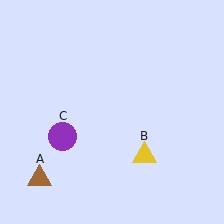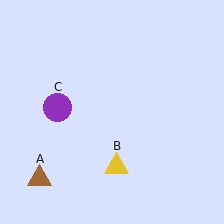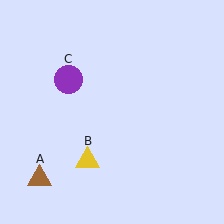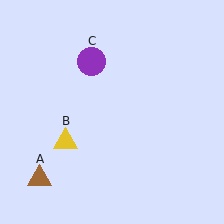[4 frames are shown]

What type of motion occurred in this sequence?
The yellow triangle (object B), purple circle (object C) rotated clockwise around the center of the scene.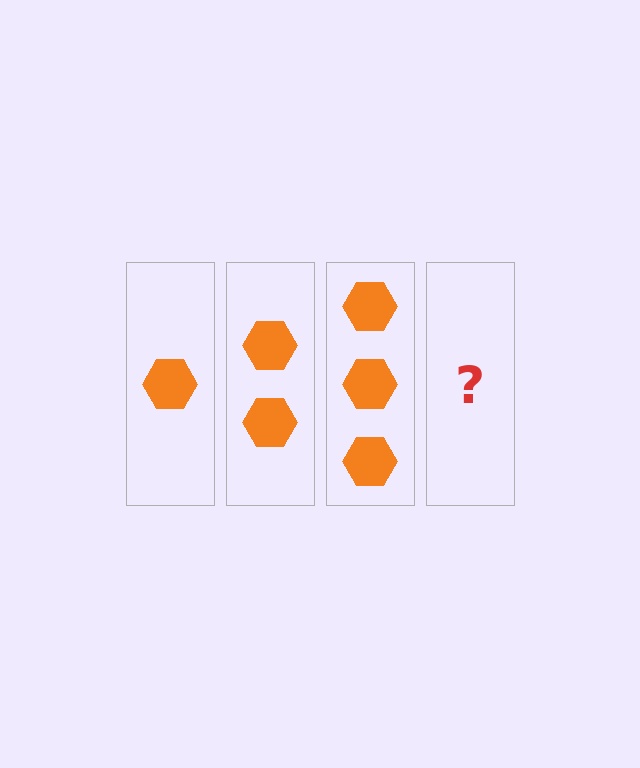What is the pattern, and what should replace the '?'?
The pattern is that each step adds one more hexagon. The '?' should be 4 hexagons.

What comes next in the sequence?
The next element should be 4 hexagons.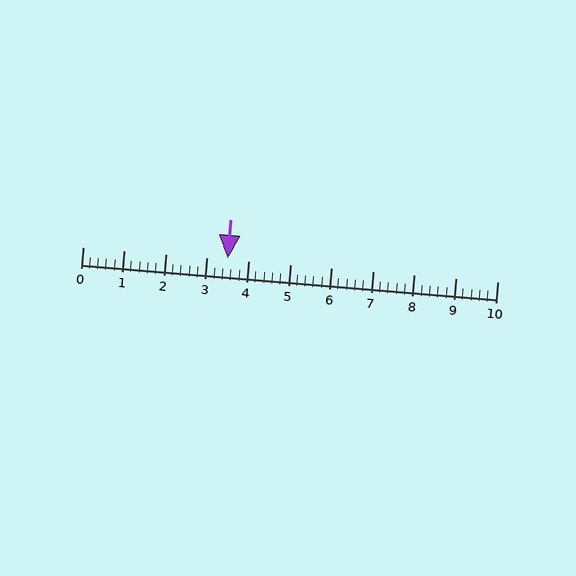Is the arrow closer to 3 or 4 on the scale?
The arrow is closer to 4.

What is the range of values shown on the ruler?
The ruler shows values from 0 to 10.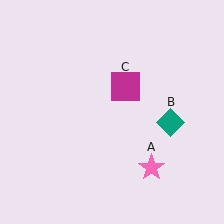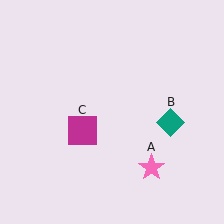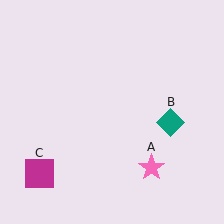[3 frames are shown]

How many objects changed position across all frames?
1 object changed position: magenta square (object C).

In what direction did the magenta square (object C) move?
The magenta square (object C) moved down and to the left.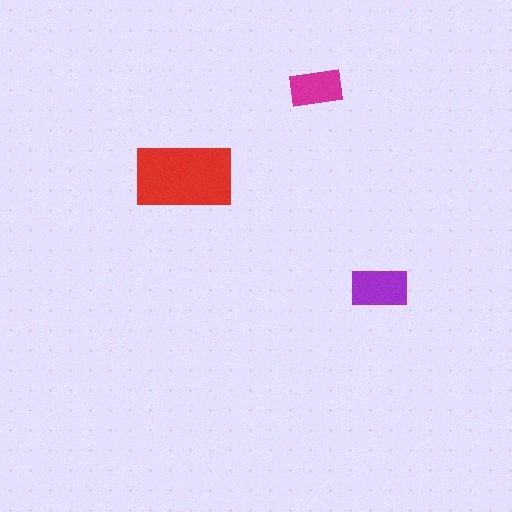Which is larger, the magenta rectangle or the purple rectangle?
The purple one.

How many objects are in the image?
There are 3 objects in the image.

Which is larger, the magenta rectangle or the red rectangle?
The red one.